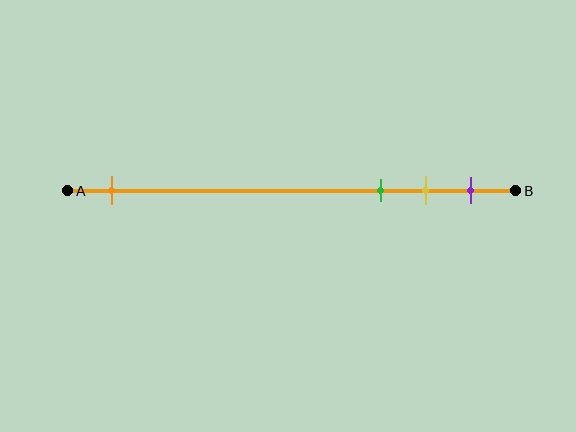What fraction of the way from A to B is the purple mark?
The purple mark is approximately 90% (0.9) of the way from A to B.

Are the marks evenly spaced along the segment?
No, the marks are not evenly spaced.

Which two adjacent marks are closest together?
The yellow and purple marks are the closest adjacent pair.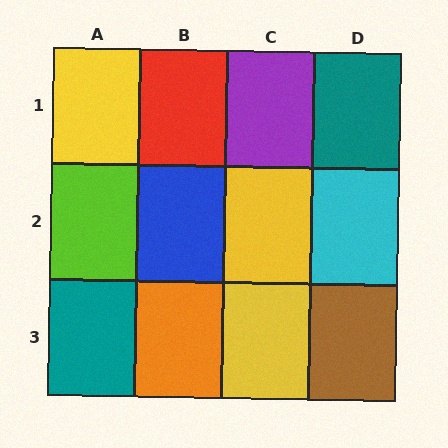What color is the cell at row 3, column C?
Yellow.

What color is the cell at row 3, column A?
Teal.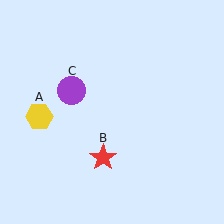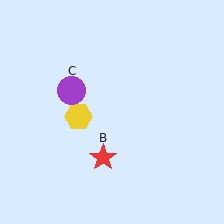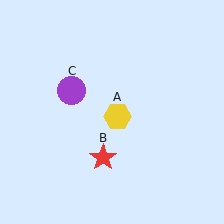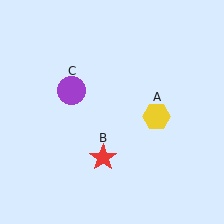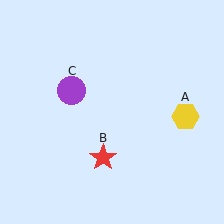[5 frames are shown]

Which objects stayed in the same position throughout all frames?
Red star (object B) and purple circle (object C) remained stationary.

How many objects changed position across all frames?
1 object changed position: yellow hexagon (object A).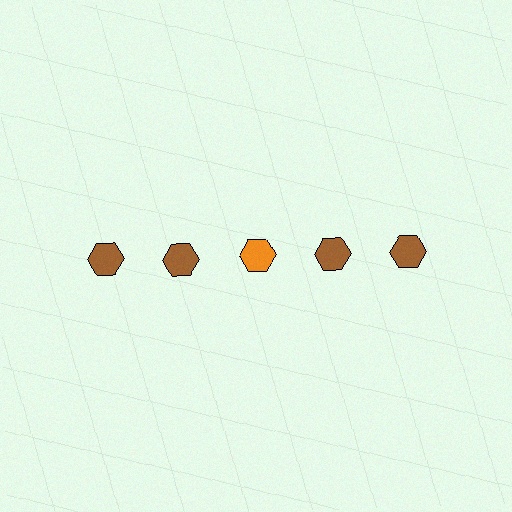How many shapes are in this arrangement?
There are 5 shapes arranged in a grid pattern.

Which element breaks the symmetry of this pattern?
The orange hexagon in the top row, center column breaks the symmetry. All other shapes are brown hexagons.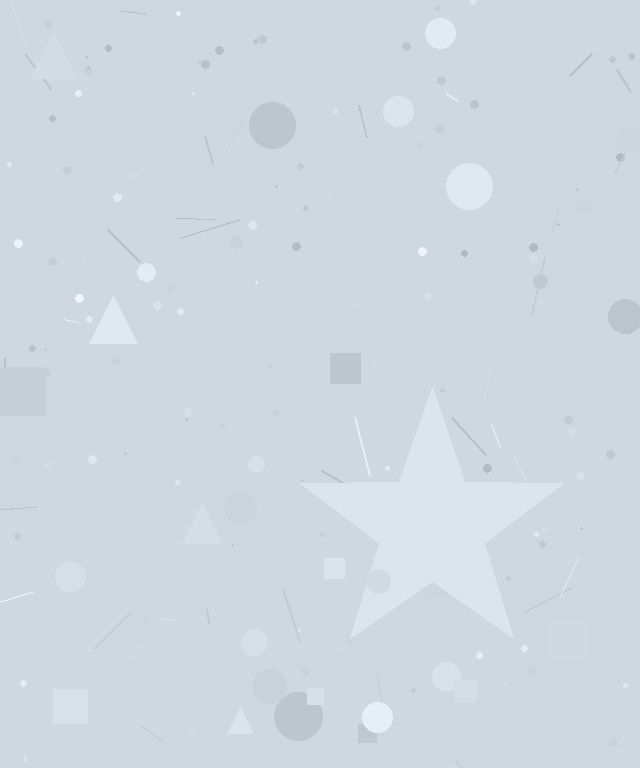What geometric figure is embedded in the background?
A star is embedded in the background.